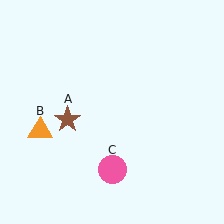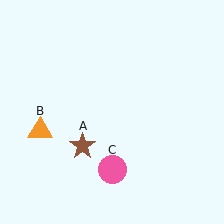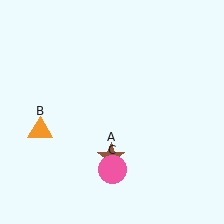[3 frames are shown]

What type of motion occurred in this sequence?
The brown star (object A) rotated counterclockwise around the center of the scene.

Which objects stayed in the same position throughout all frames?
Orange triangle (object B) and pink circle (object C) remained stationary.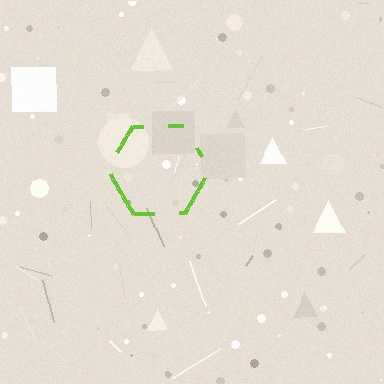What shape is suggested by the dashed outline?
The dashed outline suggests a hexagon.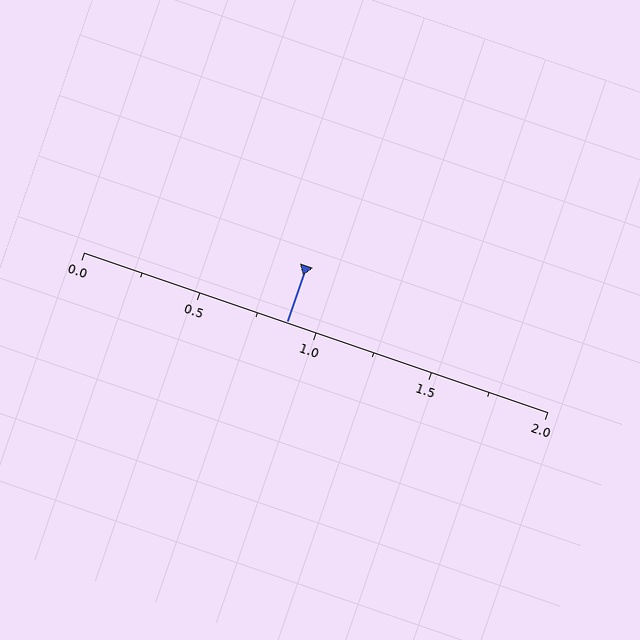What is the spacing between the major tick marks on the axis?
The major ticks are spaced 0.5 apart.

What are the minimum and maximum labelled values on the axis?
The axis runs from 0.0 to 2.0.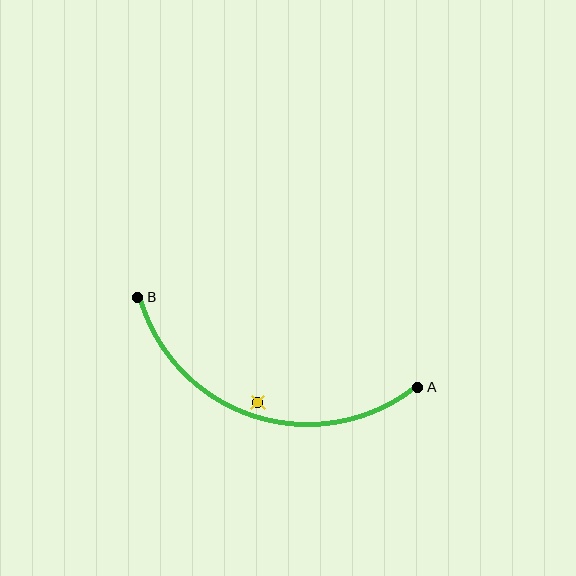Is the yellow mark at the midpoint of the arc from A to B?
No — the yellow mark does not lie on the arc at all. It sits slightly inside the curve.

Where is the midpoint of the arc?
The arc midpoint is the point on the curve farthest from the straight line joining A and B. It sits below that line.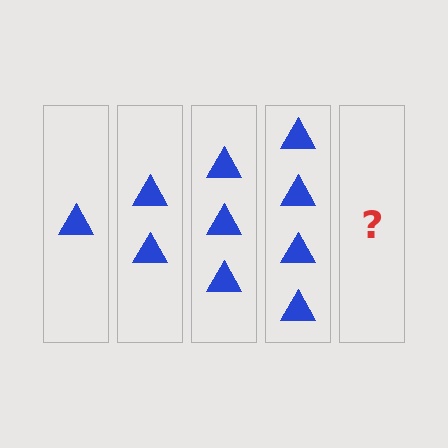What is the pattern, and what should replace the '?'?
The pattern is that each step adds one more triangle. The '?' should be 5 triangles.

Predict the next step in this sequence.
The next step is 5 triangles.